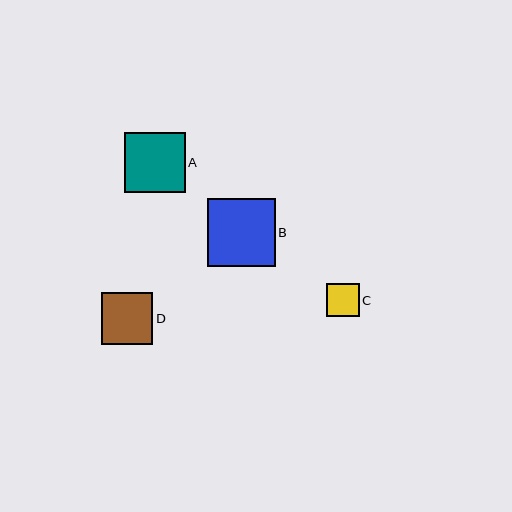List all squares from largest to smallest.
From largest to smallest: B, A, D, C.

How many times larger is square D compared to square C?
Square D is approximately 1.6 times the size of square C.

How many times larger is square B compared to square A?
Square B is approximately 1.1 times the size of square A.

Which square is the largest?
Square B is the largest with a size of approximately 67 pixels.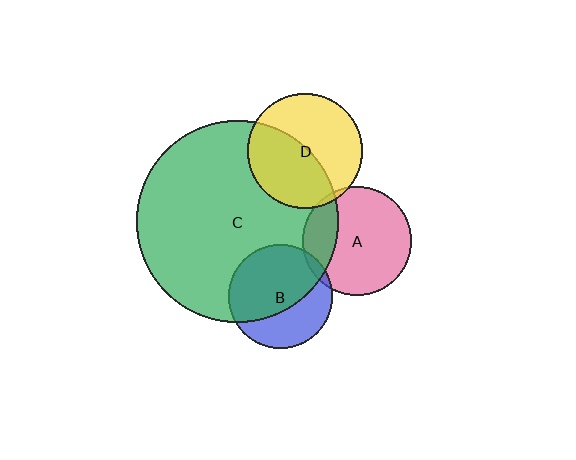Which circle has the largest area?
Circle C (green).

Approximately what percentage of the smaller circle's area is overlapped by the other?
Approximately 50%.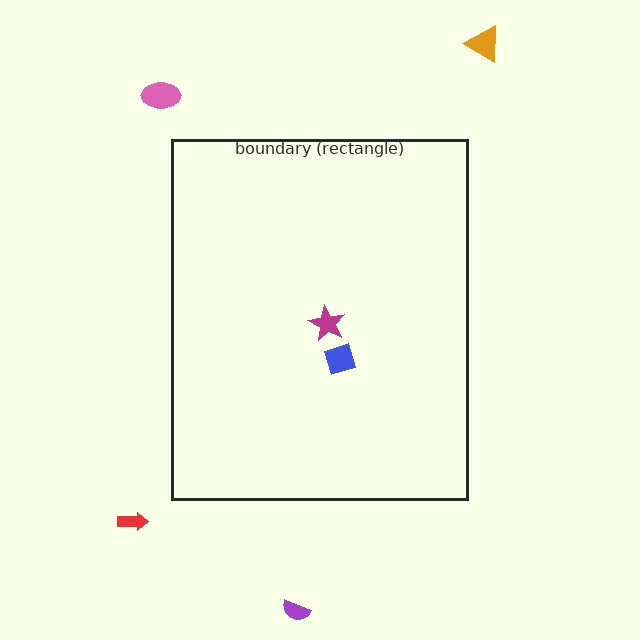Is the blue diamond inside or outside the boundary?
Inside.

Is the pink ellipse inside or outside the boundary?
Outside.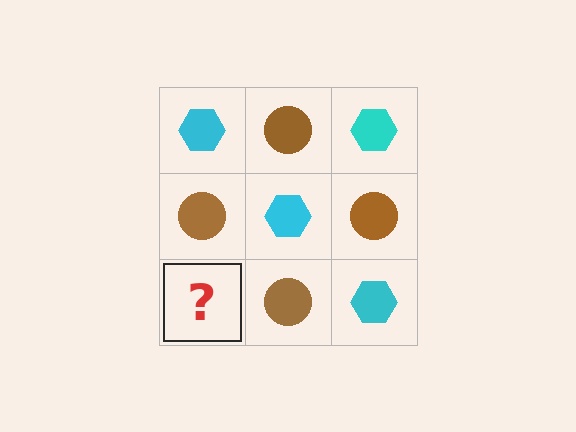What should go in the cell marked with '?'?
The missing cell should contain a cyan hexagon.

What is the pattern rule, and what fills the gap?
The rule is that it alternates cyan hexagon and brown circle in a checkerboard pattern. The gap should be filled with a cyan hexagon.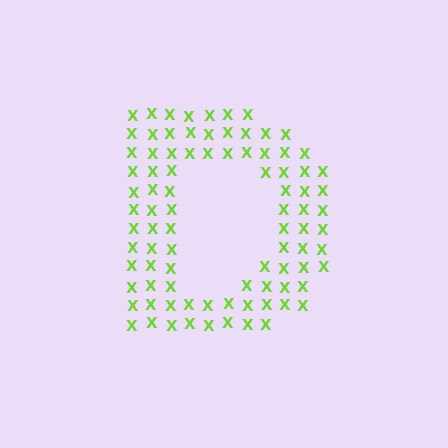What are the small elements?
The small elements are letter X's.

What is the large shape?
The large shape is the letter D.